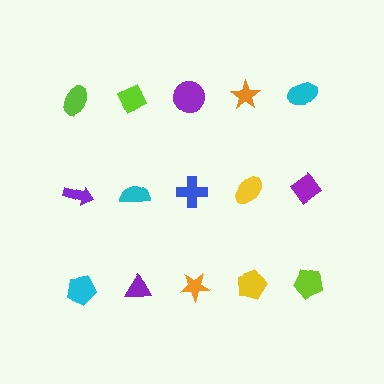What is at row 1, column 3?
A purple circle.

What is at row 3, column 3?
An orange star.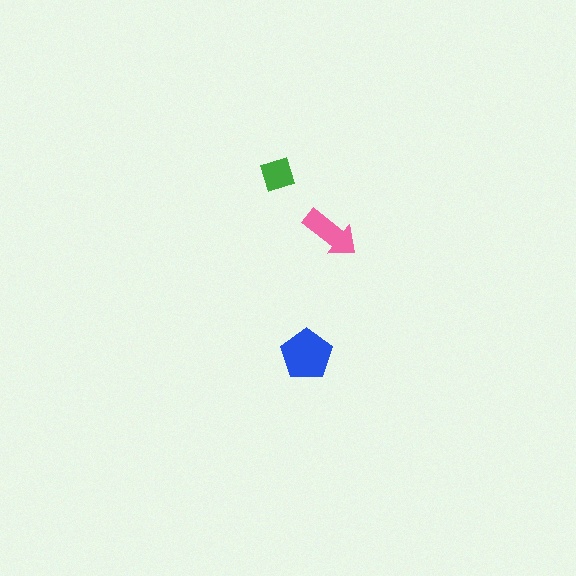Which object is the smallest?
The green diamond.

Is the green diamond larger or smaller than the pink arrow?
Smaller.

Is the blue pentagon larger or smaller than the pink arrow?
Larger.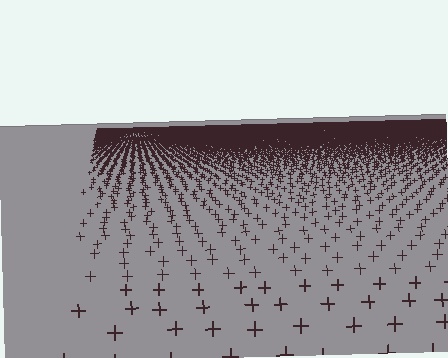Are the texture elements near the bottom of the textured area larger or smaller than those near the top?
Larger. Near the bottom, elements are closer to the viewer and appear at a bigger on-screen size.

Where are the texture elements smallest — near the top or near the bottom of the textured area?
Near the top.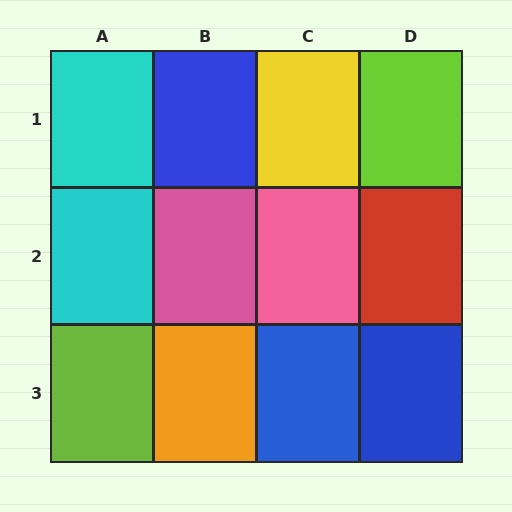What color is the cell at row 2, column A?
Cyan.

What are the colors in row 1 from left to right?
Cyan, blue, yellow, lime.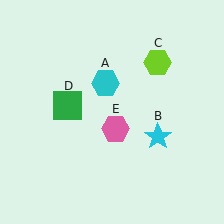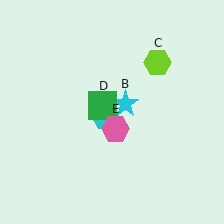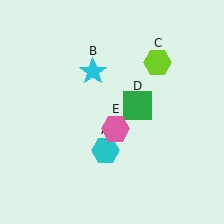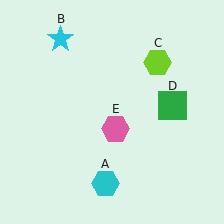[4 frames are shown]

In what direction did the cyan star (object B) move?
The cyan star (object B) moved up and to the left.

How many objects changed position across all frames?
3 objects changed position: cyan hexagon (object A), cyan star (object B), green square (object D).